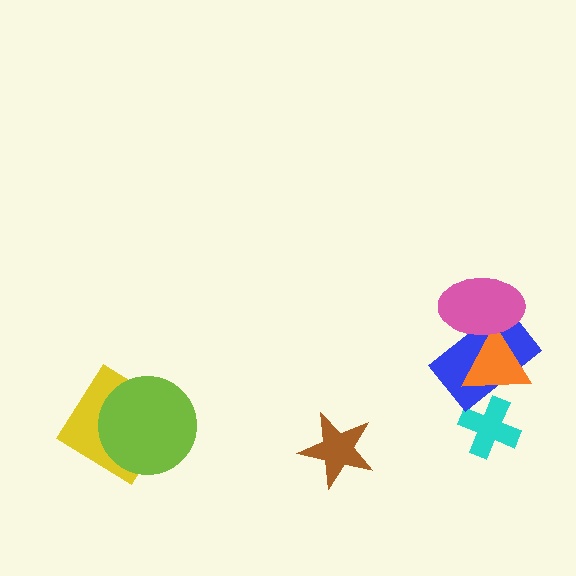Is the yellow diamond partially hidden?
Yes, it is partially covered by another shape.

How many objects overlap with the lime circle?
1 object overlaps with the lime circle.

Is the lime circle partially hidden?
No, no other shape covers it.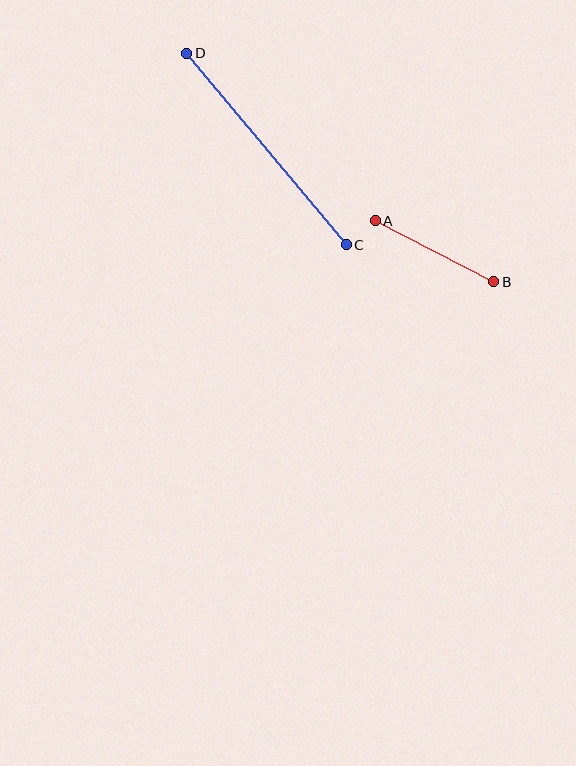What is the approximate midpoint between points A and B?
The midpoint is at approximately (434, 251) pixels.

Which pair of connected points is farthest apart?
Points C and D are farthest apart.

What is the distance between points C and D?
The distance is approximately 249 pixels.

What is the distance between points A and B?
The distance is approximately 133 pixels.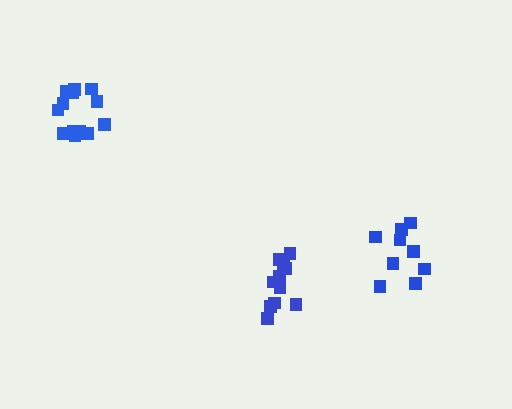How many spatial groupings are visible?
There are 3 spatial groupings.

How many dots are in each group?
Group 1: 13 dots, Group 2: 12 dots, Group 3: 9 dots (34 total).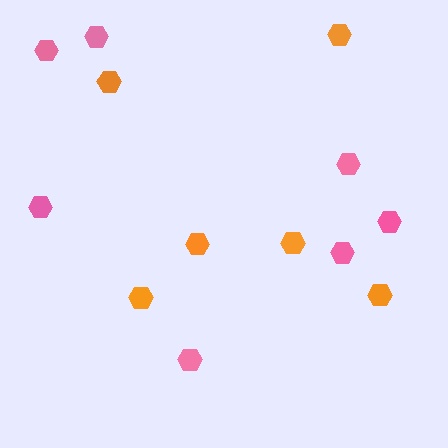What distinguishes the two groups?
There are 2 groups: one group of pink hexagons (7) and one group of orange hexagons (6).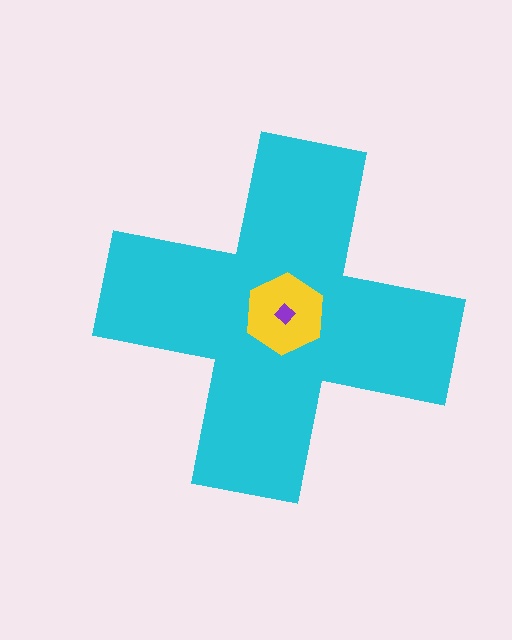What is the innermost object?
The purple diamond.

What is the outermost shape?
The cyan cross.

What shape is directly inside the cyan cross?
The yellow hexagon.